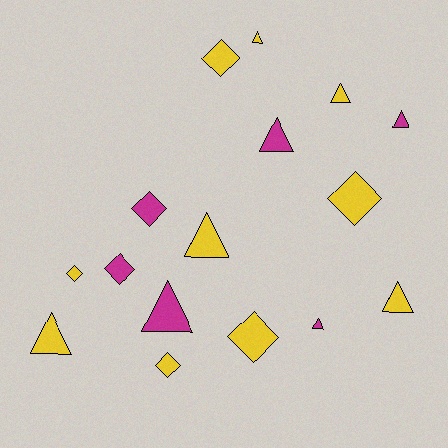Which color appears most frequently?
Yellow, with 10 objects.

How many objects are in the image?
There are 16 objects.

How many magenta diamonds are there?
There are 2 magenta diamonds.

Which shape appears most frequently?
Triangle, with 9 objects.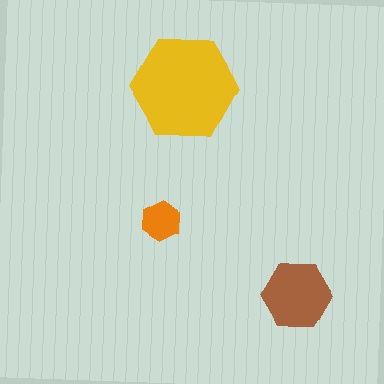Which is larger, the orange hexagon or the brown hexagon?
The brown one.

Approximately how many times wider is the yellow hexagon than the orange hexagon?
About 2.5 times wider.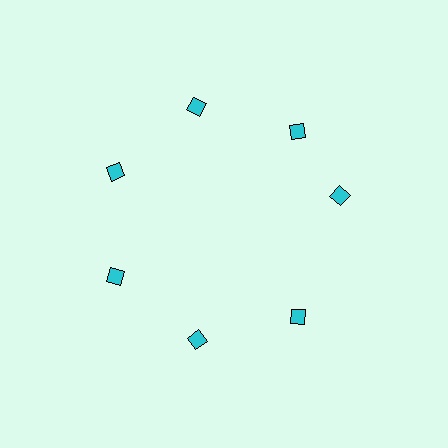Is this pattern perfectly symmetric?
No. The 7 cyan diamonds are arranged in a ring, but one element near the 3 o'clock position is rotated out of alignment along the ring, breaking the 7-fold rotational symmetry.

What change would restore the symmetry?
The symmetry would be restored by rotating it back into even spacing with its neighbors so that all 7 diamonds sit at equal angles and equal distance from the center.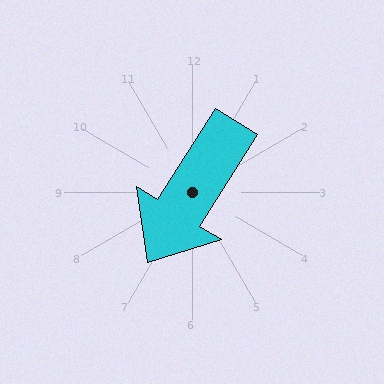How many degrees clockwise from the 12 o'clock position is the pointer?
Approximately 212 degrees.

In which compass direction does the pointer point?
Southwest.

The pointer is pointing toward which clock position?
Roughly 7 o'clock.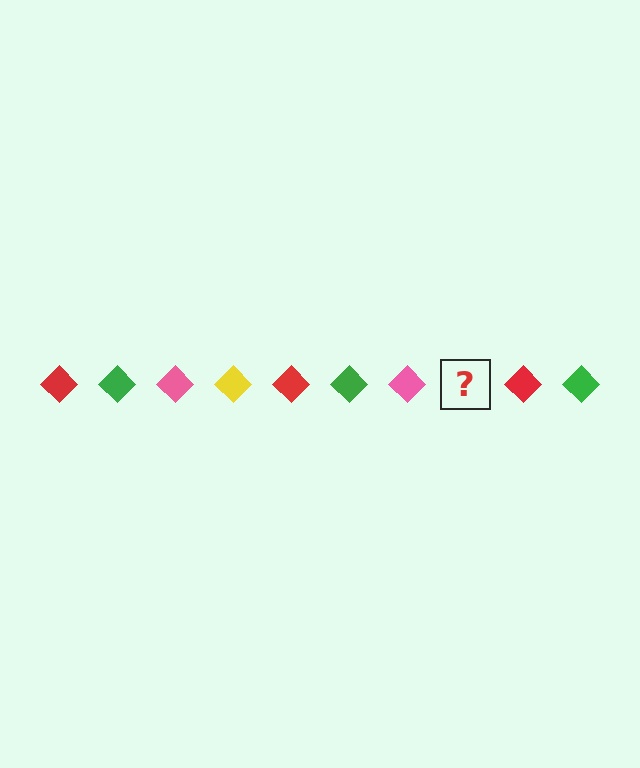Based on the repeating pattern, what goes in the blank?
The blank should be a yellow diamond.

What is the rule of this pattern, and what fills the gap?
The rule is that the pattern cycles through red, green, pink, yellow diamonds. The gap should be filled with a yellow diamond.